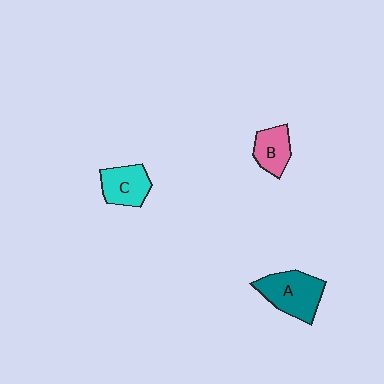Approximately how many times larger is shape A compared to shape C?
Approximately 1.4 times.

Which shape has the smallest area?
Shape B (pink).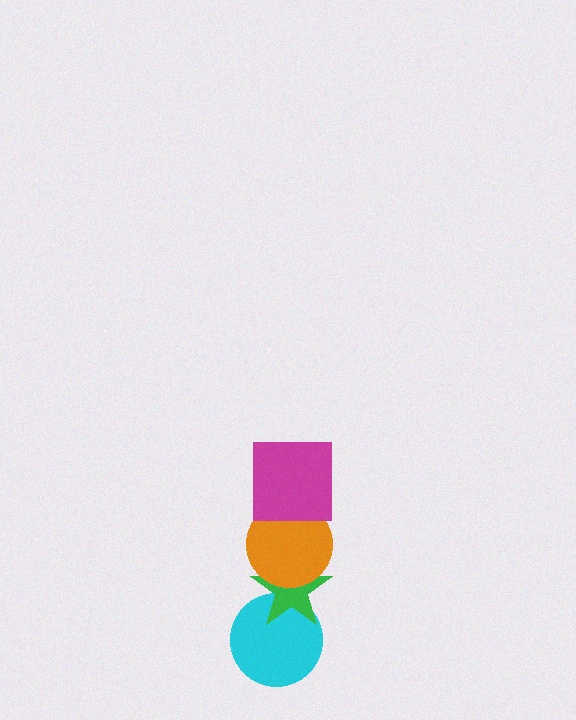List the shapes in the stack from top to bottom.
From top to bottom: the magenta square, the orange circle, the green star, the cyan circle.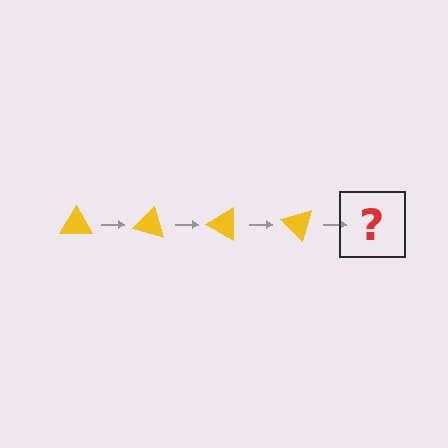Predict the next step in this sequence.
The next step is a yellow triangle rotated 60 degrees.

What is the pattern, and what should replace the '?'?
The pattern is that the triangle rotates 15 degrees each step. The '?' should be a yellow triangle rotated 60 degrees.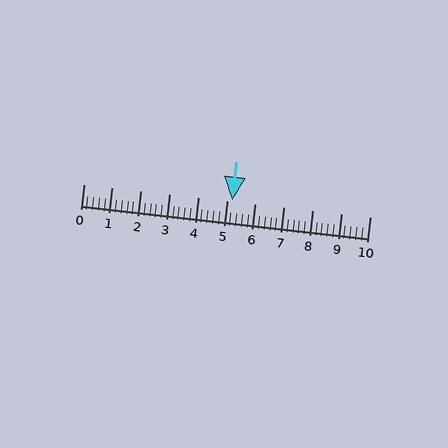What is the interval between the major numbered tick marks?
The major tick marks are spaced 1 units apart.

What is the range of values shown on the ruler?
The ruler shows values from 0 to 10.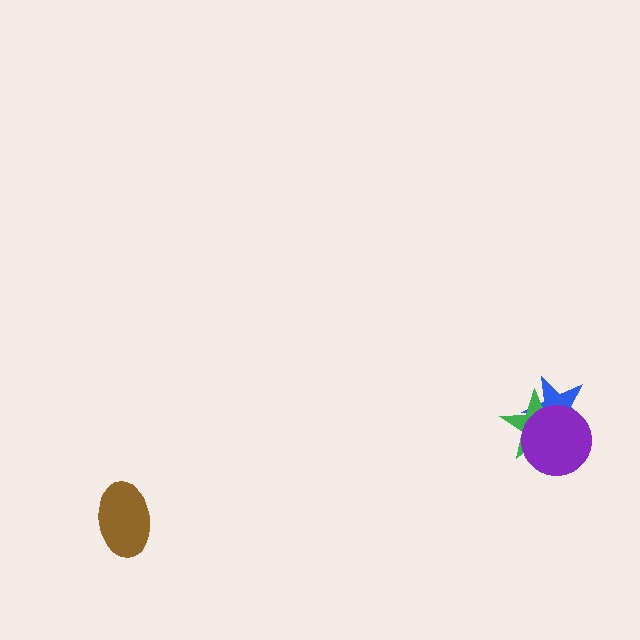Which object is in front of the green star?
The purple circle is in front of the green star.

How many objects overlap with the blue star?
2 objects overlap with the blue star.